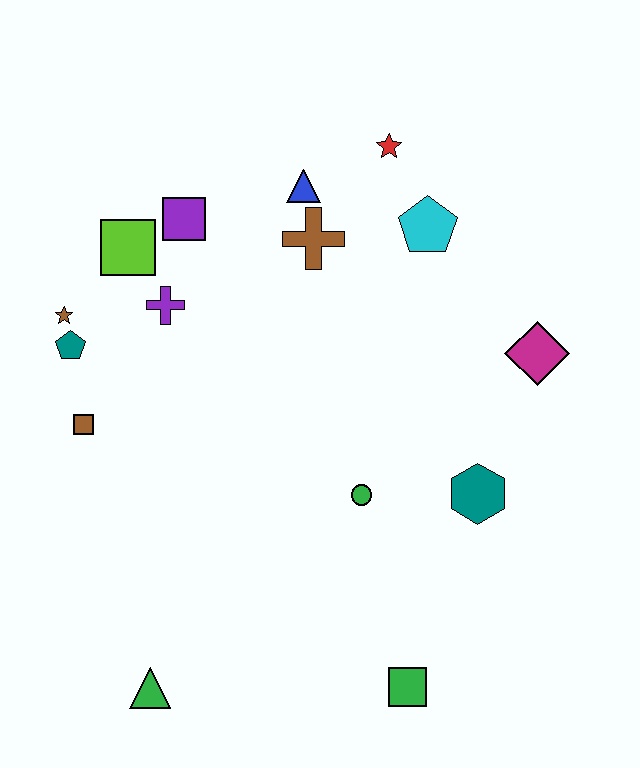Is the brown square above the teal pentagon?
No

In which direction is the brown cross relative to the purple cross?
The brown cross is to the right of the purple cross.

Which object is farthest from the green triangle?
The red star is farthest from the green triangle.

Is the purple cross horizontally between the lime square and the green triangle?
No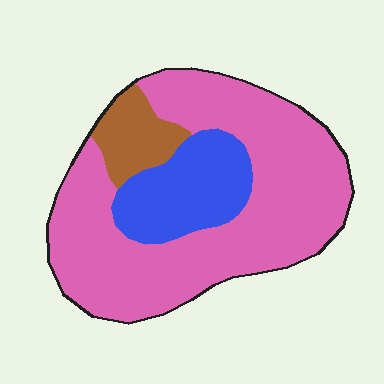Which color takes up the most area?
Pink, at roughly 70%.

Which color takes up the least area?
Brown, at roughly 10%.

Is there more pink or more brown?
Pink.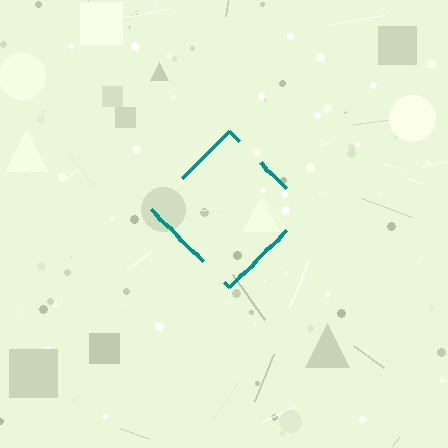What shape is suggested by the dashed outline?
The dashed outline suggests a diamond.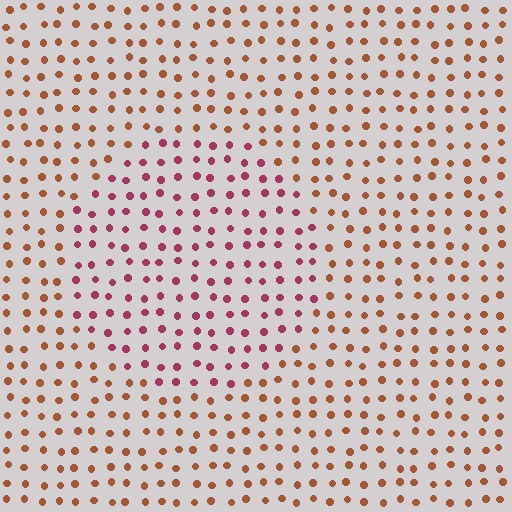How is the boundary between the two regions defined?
The boundary is defined purely by a slight shift in hue (about 42 degrees). Spacing, size, and orientation are identical on both sides.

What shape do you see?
I see a circle.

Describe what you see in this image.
The image is filled with small brown elements in a uniform arrangement. A circle-shaped region is visible where the elements are tinted to a slightly different hue, forming a subtle color boundary.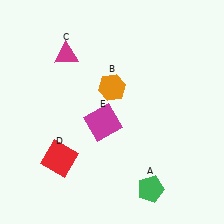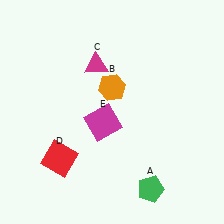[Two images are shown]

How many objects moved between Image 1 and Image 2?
1 object moved between the two images.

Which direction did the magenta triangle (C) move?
The magenta triangle (C) moved right.